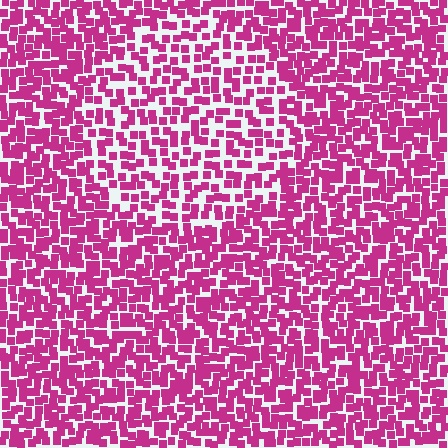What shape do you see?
I see a circle.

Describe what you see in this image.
The image contains small magenta elements arranged at two different densities. A circle-shaped region is visible where the elements are less densely packed than the surrounding area.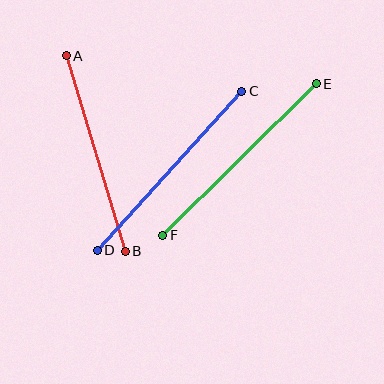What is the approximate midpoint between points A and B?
The midpoint is at approximately (96, 153) pixels.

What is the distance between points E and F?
The distance is approximately 215 pixels.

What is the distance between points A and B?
The distance is approximately 204 pixels.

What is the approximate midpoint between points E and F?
The midpoint is at approximately (240, 159) pixels.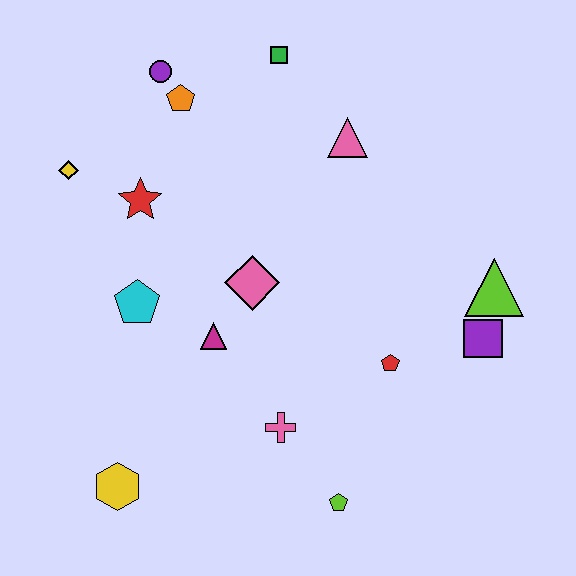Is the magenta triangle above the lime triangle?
No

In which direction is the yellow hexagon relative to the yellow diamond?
The yellow hexagon is below the yellow diamond.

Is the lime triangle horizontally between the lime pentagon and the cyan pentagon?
No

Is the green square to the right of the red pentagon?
No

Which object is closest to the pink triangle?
The green square is closest to the pink triangle.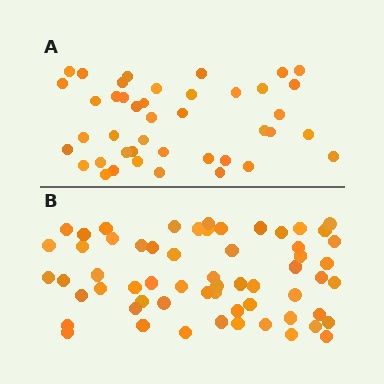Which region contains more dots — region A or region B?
Region B (the bottom region) has more dots.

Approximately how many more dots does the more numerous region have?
Region B has approximately 20 more dots than region A.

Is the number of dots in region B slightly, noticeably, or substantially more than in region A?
Region B has noticeably more, but not dramatically so. The ratio is roughly 1.4 to 1.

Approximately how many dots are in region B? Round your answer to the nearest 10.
About 60 dots.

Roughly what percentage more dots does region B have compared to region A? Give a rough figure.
About 45% more.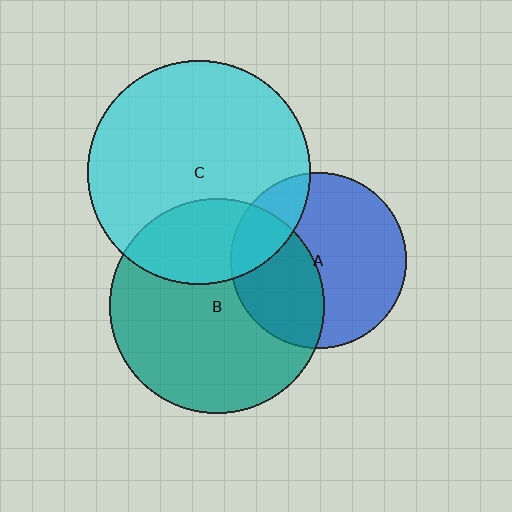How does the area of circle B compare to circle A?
Approximately 1.5 times.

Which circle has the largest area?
Circle C (cyan).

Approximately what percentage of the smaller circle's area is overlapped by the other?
Approximately 20%.